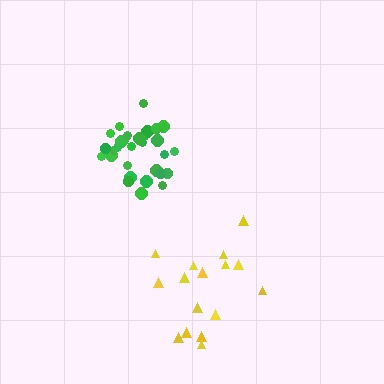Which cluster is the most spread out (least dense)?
Yellow.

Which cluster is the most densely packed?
Green.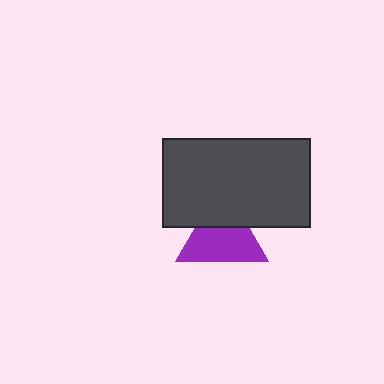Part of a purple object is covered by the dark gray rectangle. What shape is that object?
It is a triangle.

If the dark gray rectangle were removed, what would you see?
You would see the complete purple triangle.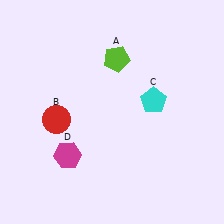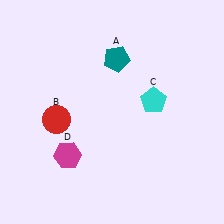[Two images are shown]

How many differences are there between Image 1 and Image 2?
There is 1 difference between the two images.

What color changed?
The pentagon (A) changed from lime in Image 1 to teal in Image 2.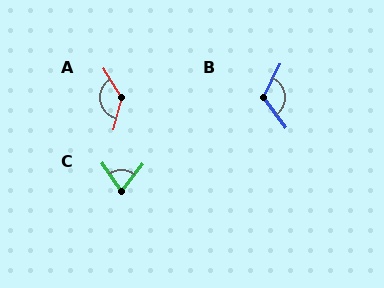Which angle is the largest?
A, at approximately 134 degrees.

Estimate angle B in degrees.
Approximately 116 degrees.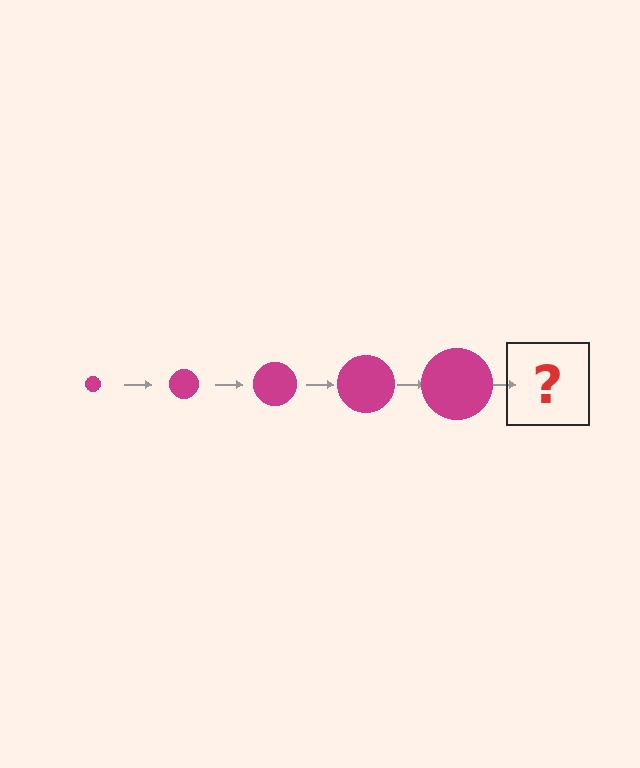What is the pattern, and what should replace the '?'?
The pattern is that the circle gets progressively larger each step. The '?' should be a magenta circle, larger than the previous one.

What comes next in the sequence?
The next element should be a magenta circle, larger than the previous one.